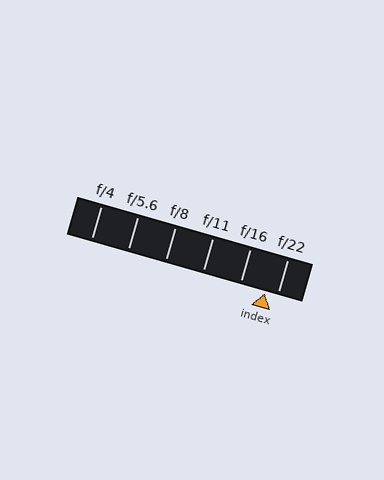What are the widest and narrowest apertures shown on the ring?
The widest aperture shown is f/4 and the narrowest is f/22.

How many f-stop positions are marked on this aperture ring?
There are 6 f-stop positions marked.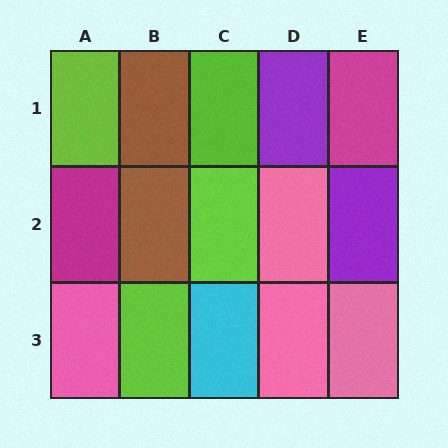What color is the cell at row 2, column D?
Pink.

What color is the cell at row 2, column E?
Purple.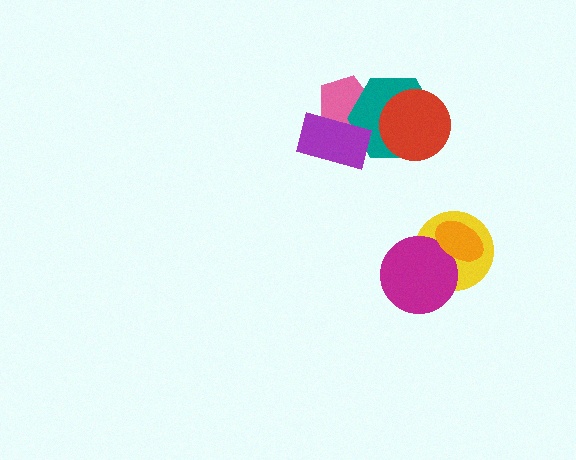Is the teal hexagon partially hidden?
Yes, it is partially covered by another shape.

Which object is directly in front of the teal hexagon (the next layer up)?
The red circle is directly in front of the teal hexagon.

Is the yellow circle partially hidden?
Yes, it is partially covered by another shape.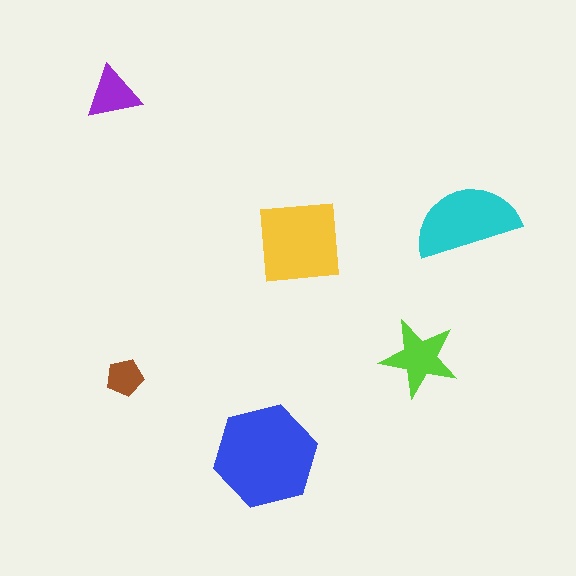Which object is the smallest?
The brown pentagon.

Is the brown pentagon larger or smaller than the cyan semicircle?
Smaller.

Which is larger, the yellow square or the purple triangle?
The yellow square.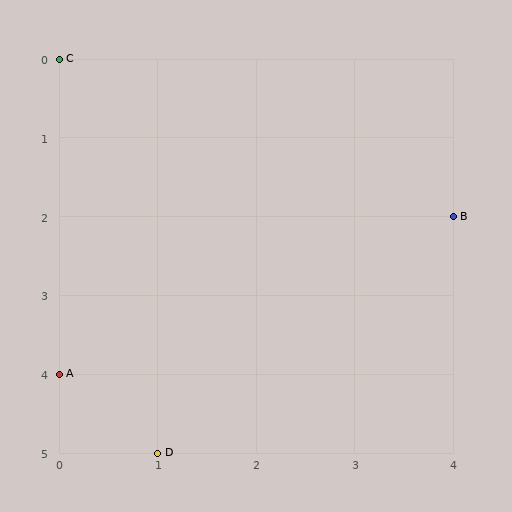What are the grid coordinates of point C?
Point C is at grid coordinates (0, 0).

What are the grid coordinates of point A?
Point A is at grid coordinates (0, 4).